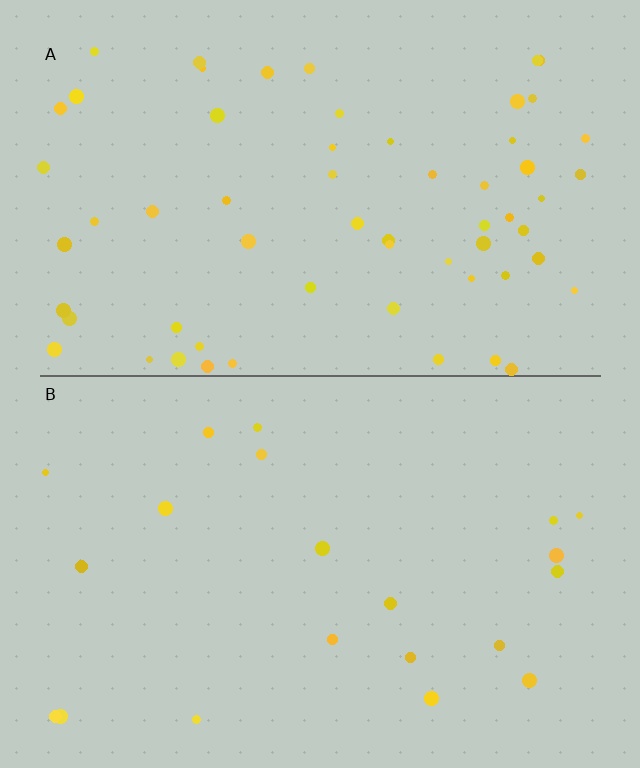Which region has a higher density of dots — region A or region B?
A (the top).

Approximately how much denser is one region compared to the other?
Approximately 2.9× — region A over region B.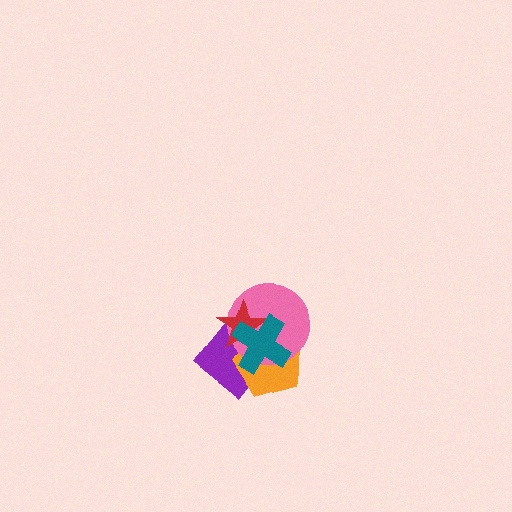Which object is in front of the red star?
The teal cross is in front of the red star.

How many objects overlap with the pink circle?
4 objects overlap with the pink circle.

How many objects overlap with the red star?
4 objects overlap with the red star.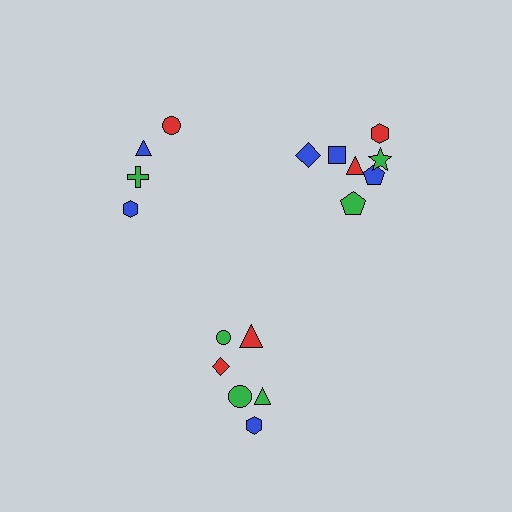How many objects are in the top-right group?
There are 7 objects.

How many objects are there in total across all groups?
There are 17 objects.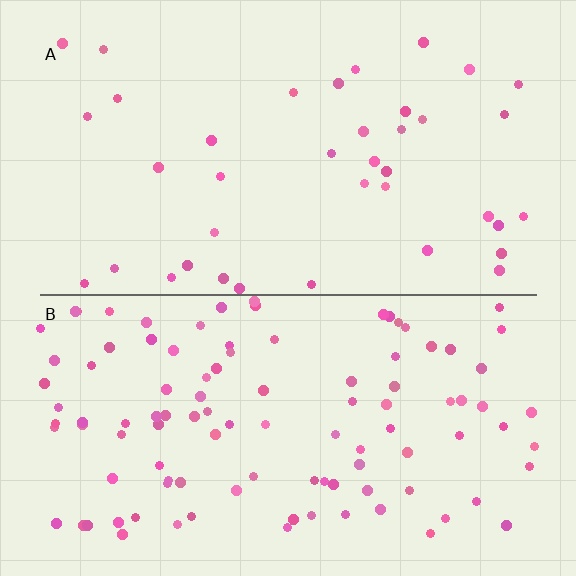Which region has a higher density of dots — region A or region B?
B (the bottom).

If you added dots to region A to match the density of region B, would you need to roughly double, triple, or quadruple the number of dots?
Approximately triple.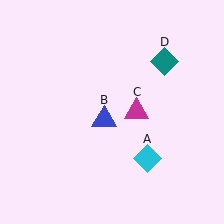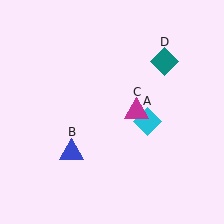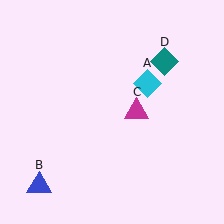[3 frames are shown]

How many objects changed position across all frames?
2 objects changed position: cyan diamond (object A), blue triangle (object B).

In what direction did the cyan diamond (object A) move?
The cyan diamond (object A) moved up.